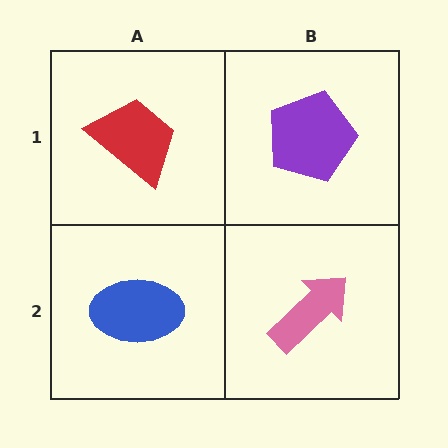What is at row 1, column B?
A purple pentagon.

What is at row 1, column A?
A red trapezoid.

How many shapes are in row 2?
2 shapes.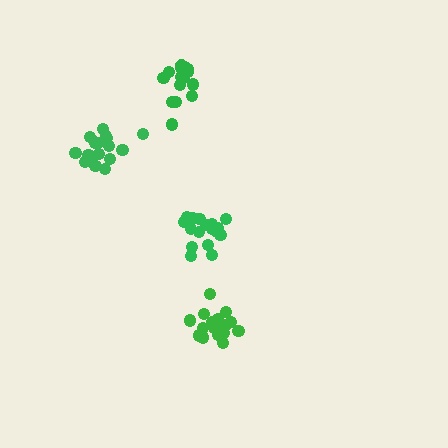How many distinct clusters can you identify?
There are 4 distinct clusters.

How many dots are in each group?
Group 1: 20 dots, Group 2: 19 dots, Group 3: 17 dots, Group 4: 16 dots (72 total).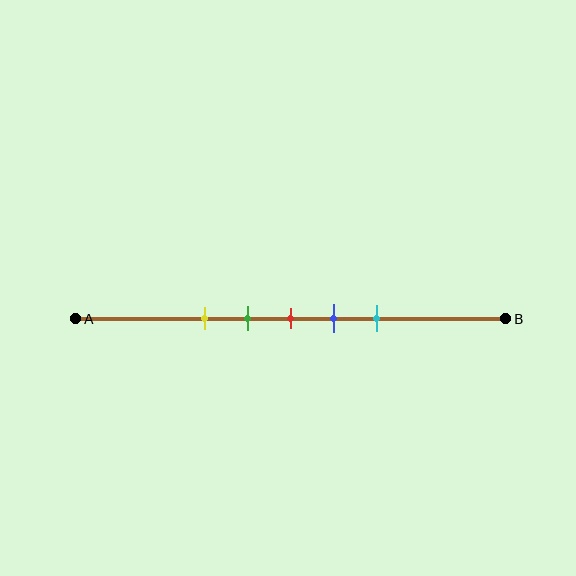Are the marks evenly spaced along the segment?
Yes, the marks are approximately evenly spaced.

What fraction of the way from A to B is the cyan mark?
The cyan mark is approximately 70% (0.7) of the way from A to B.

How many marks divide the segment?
There are 5 marks dividing the segment.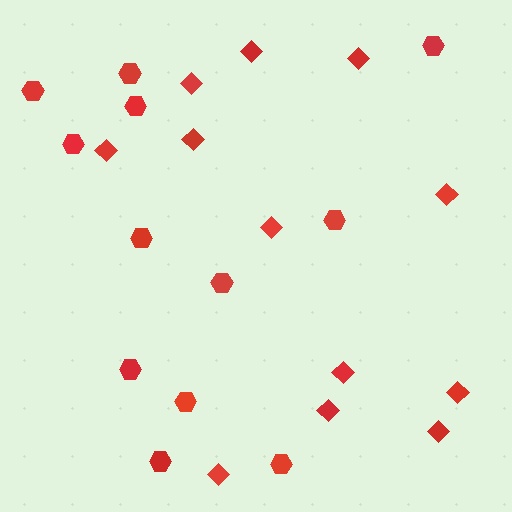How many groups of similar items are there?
There are 2 groups: one group of diamonds (12) and one group of hexagons (12).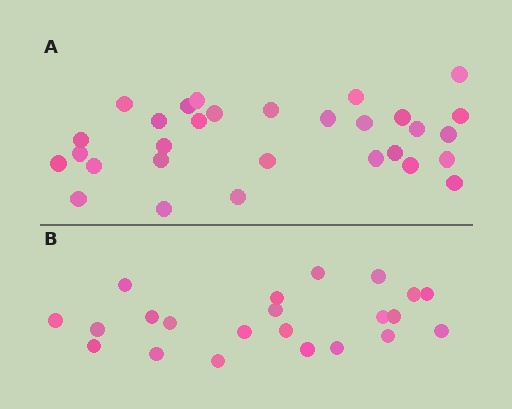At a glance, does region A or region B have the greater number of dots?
Region A (the top region) has more dots.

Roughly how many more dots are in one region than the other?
Region A has roughly 8 or so more dots than region B.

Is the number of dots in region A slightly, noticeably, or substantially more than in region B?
Region A has noticeably more, but not dramatically so. The ratio is roughly 1.4 to 1.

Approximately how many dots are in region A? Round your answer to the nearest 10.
About 30 dots.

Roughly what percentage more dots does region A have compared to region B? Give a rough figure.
About 35% more.